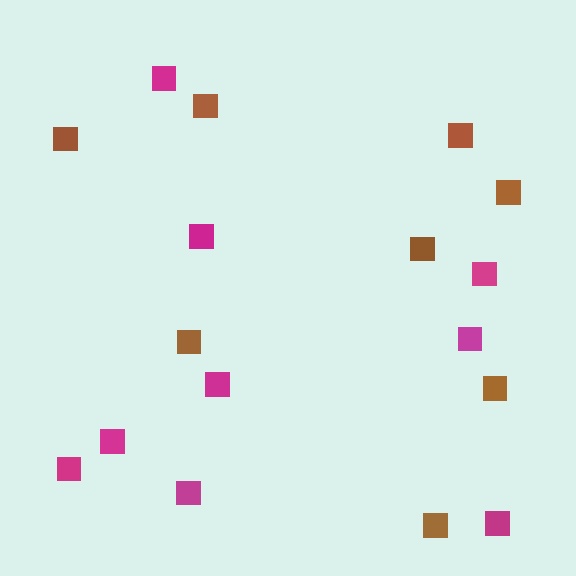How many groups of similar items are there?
There are 2 groups: one group of magenta squares (9) and one group of brown squares (8).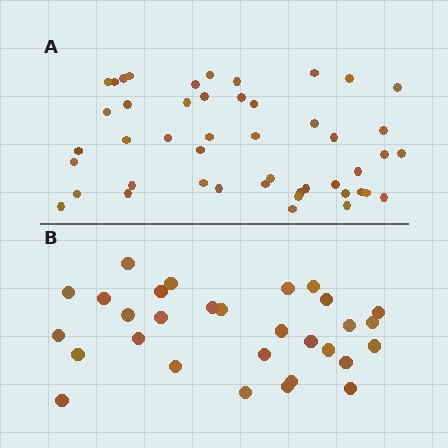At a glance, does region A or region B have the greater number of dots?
Region A (the top region) has more dots.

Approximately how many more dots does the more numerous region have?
Region A has approximately 15 more dots than region B.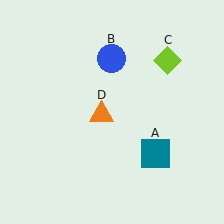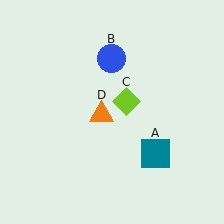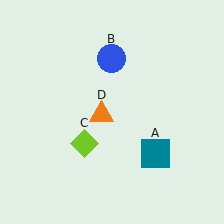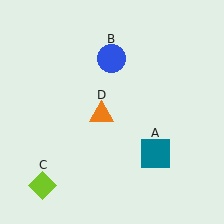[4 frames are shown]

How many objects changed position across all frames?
1 object changed position: lime diamond (object C).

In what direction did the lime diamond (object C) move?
The lime diamond (object C) moved down and to the left.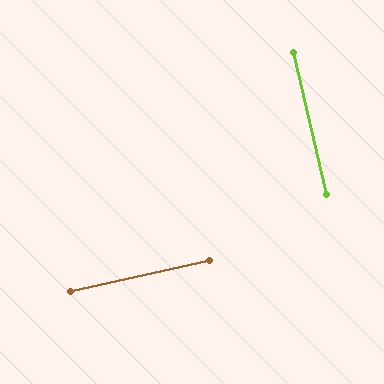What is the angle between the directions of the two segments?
Approximately 89 degrees.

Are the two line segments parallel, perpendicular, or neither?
Perpendicular — they meet at approximately 89°.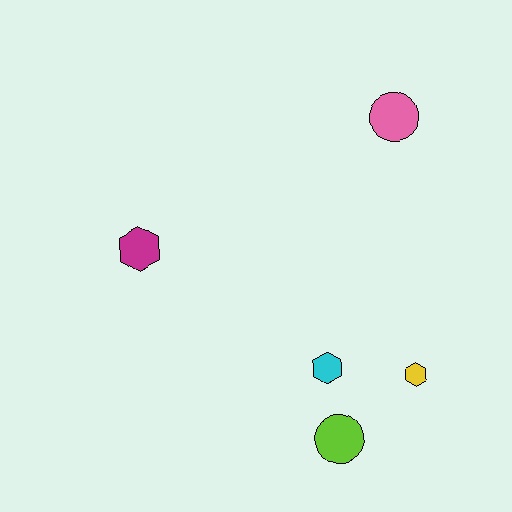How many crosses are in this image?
There are no crosses.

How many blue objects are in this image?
There are no blue objects.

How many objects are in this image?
There are 5 objects.